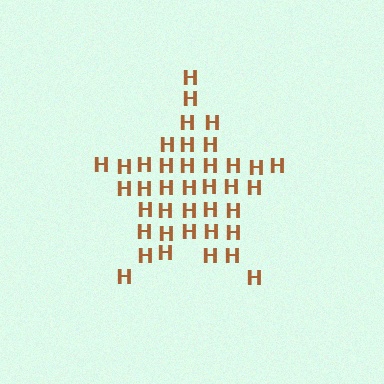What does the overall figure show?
The overall figure shows a star.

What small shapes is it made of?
It is made of small letter H's.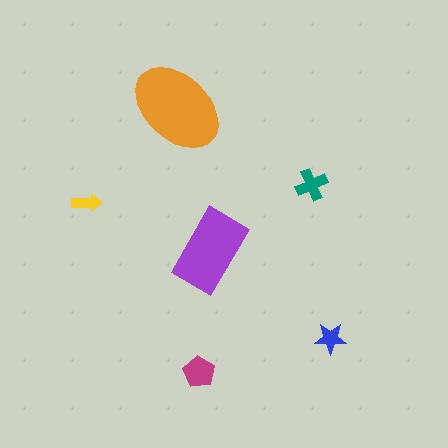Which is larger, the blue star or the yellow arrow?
The blue star.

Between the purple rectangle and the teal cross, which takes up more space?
The purple rectangle.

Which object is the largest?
The orange ellipse.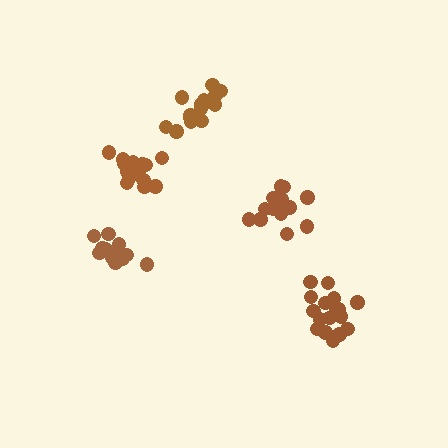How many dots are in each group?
Group 1: 14 dots, Group 2: 12 dots, Group 3: 17 dots, Group 4: 17 dots, Group 5: 15 dots (75 total).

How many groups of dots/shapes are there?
There are 5 groups.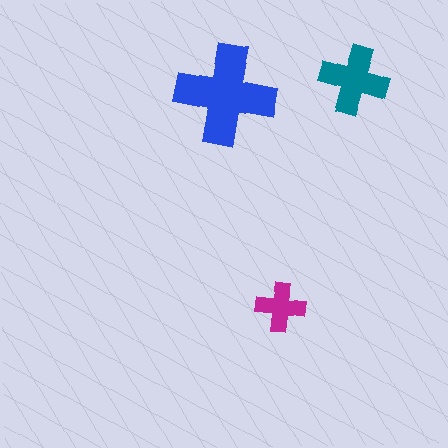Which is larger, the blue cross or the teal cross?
The blue one.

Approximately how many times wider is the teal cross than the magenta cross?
About 1.5 times wider.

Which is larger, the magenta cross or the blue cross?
The blue one.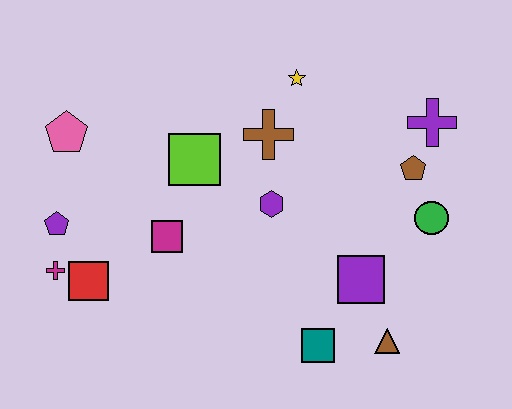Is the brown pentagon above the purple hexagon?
Yes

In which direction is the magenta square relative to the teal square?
The magenta square is to the left of the teal square.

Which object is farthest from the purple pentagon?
The purple cross is farthest from the purple pentagon.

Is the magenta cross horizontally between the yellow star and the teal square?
No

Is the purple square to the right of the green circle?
No